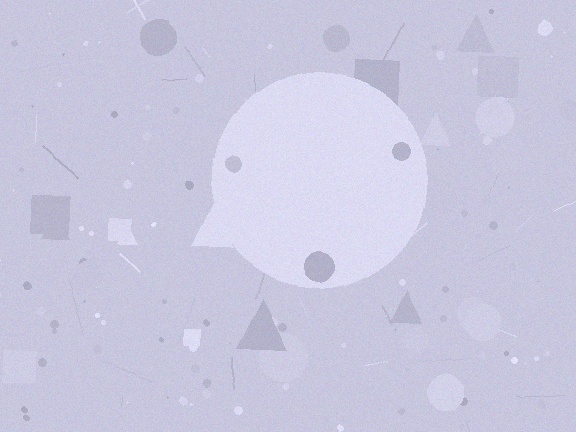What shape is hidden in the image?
A circle is hidden in the image.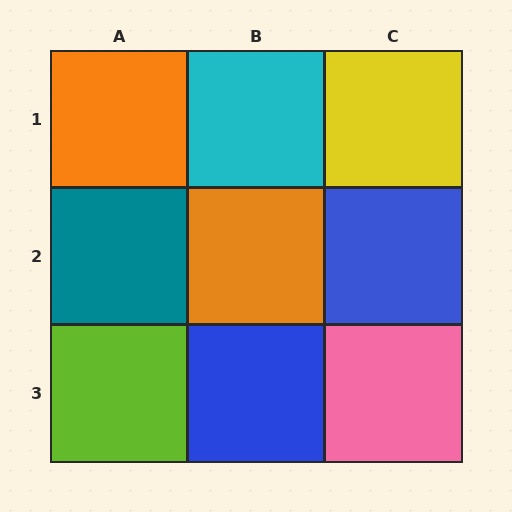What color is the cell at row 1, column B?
Cyan.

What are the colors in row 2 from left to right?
Teal, orange, blue.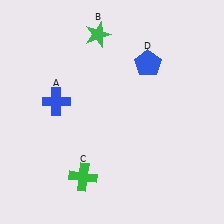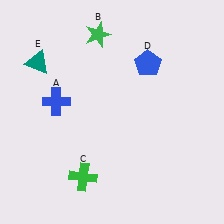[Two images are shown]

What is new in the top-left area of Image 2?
A teal triangle (E) was added in the top-left area of Image 2.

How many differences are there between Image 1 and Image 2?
There is 1 difference between the two images.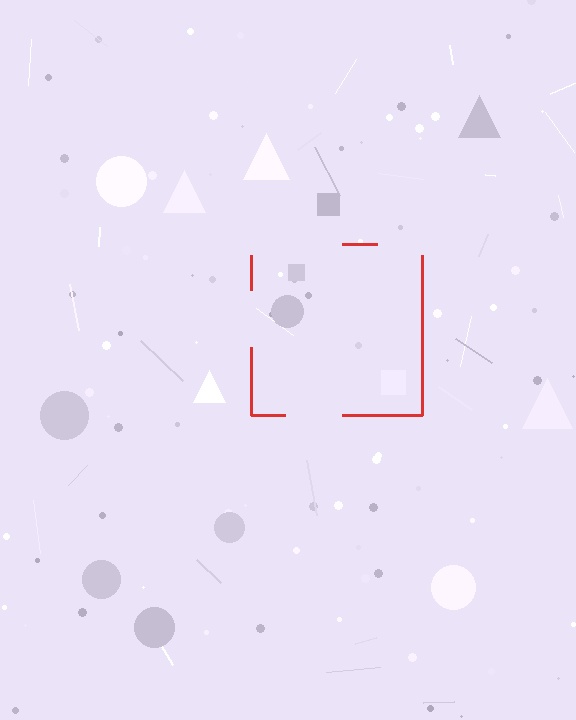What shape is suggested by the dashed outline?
The dashed outline suggests a square.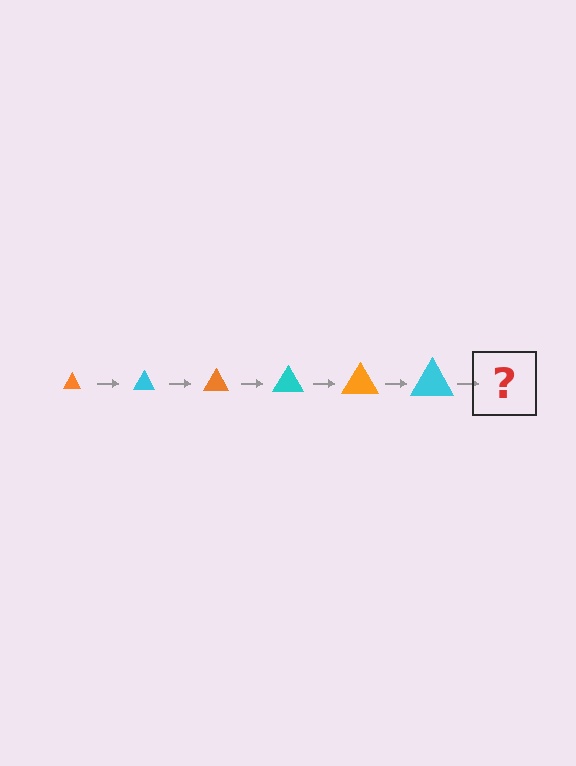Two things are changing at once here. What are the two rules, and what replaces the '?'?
The two rules are that the triangle grows larger each step and the color cycles through orange and cyan. The '?' should be an orange triangle, larger than the previous one.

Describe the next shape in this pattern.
It should be an orange triangle, larger than the previous one.